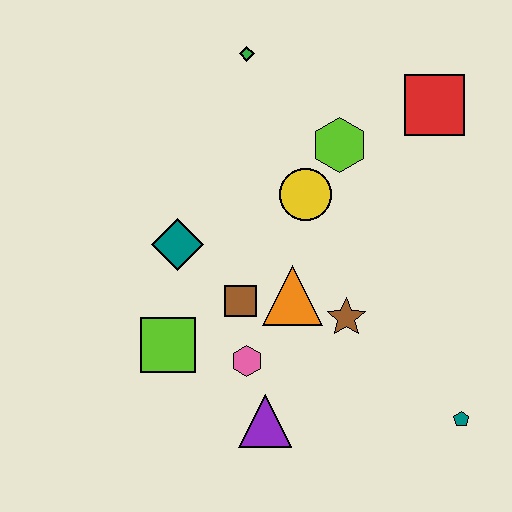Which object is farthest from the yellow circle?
The teal pentagon is farthest from the yellow circle.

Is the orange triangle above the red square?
No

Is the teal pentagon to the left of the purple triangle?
No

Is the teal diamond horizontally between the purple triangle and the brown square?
No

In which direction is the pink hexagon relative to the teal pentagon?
The pink hexagon is to the left of the teal pentagon.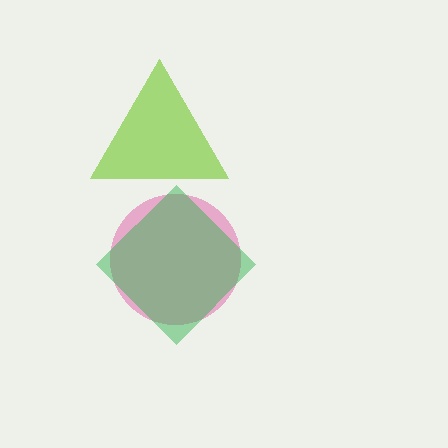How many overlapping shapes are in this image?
There are 3 overlapping shapes in the image.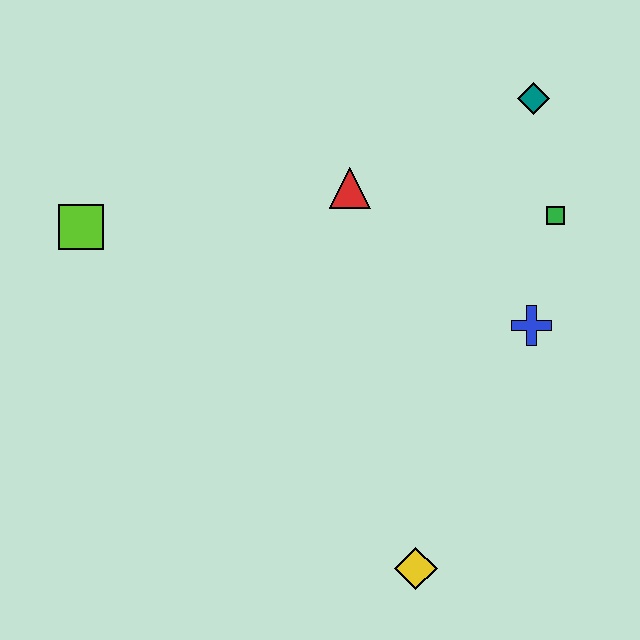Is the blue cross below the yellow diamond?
No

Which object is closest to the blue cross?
The green square is closest to the blue cross.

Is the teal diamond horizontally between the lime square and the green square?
Yes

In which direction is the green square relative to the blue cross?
The green square is above the blue cross.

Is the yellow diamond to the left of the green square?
Yes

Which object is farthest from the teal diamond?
The yellow diamond is farthest from the teal diamond.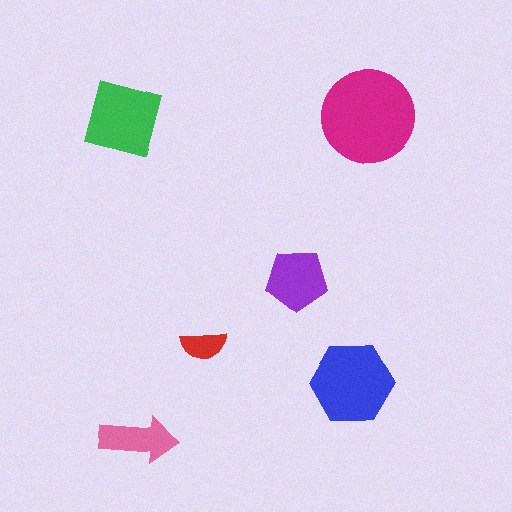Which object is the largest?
The magenta circle.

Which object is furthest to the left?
The green square is leftmost.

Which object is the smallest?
The red semicircle.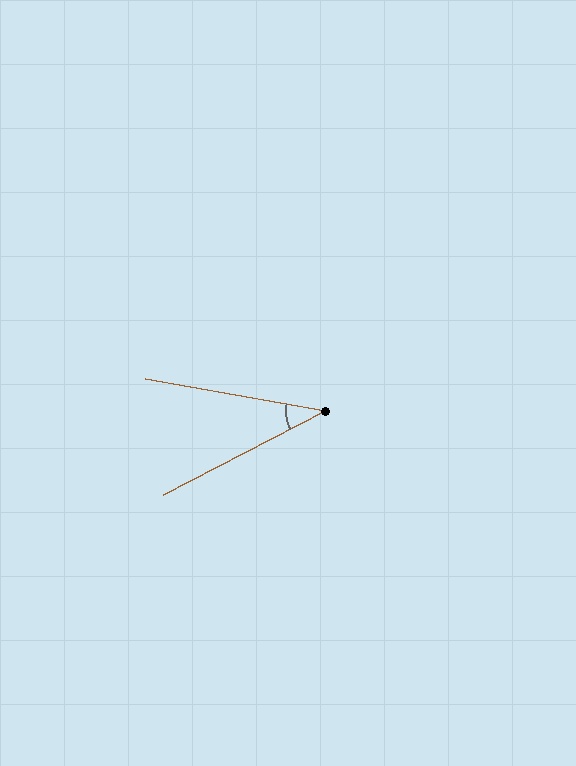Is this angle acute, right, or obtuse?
It is acute.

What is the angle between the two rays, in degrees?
Approximately 37 degrees.